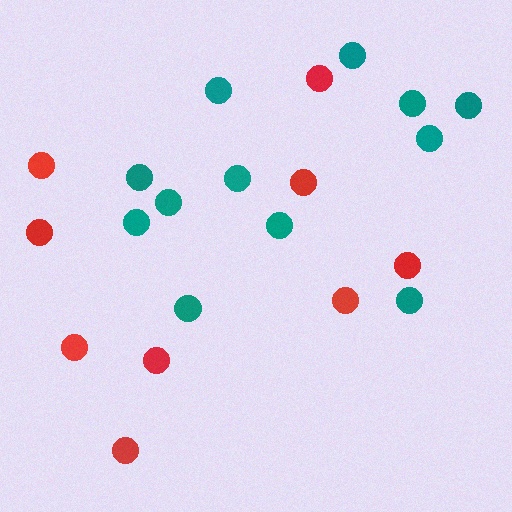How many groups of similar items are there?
There are 2 groups: one group of red circles (9) and one group of teal circles (12).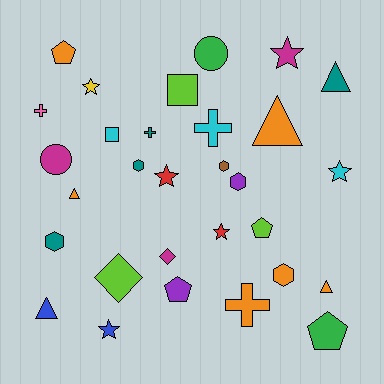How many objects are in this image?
There are 30 objects.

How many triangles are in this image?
There are 5 triangles.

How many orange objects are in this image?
There are 6 orange objects.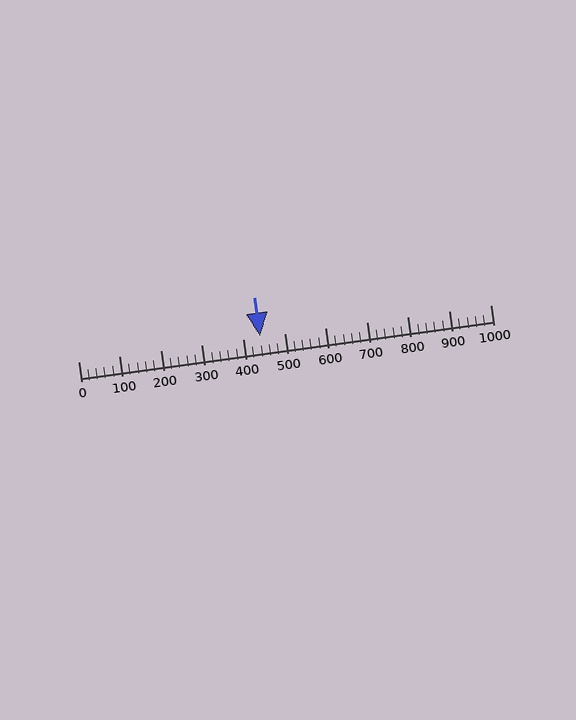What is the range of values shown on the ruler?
The ruler shows values from 0 to 1000.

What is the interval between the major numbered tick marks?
The major tick marks are spaced 100 units apart.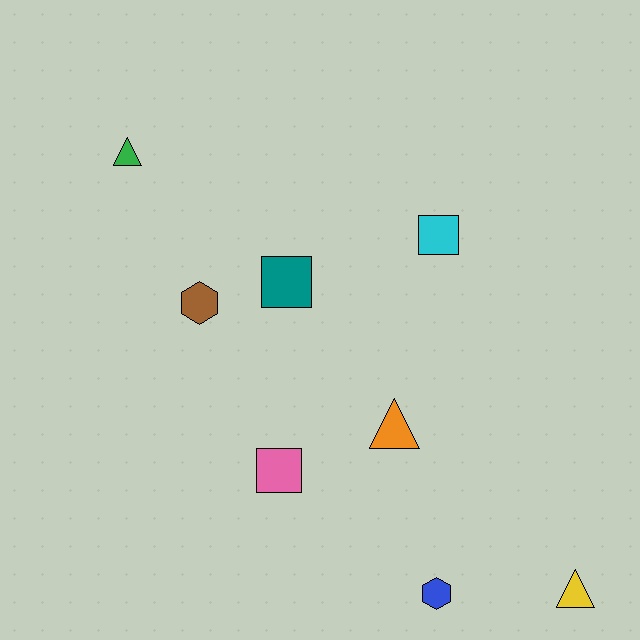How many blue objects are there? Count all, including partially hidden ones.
There is 1 blue object.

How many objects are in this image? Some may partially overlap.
There are 8 objects.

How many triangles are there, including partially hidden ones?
There are 3 triangles.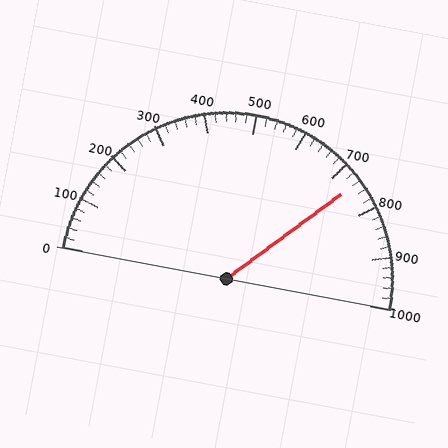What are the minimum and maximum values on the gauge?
The gauge ranges from 0 to 1000.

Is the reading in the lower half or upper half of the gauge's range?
The reading is in the upper half of the range (0 to 1000).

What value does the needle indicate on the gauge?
The needle indicates approximately 740.